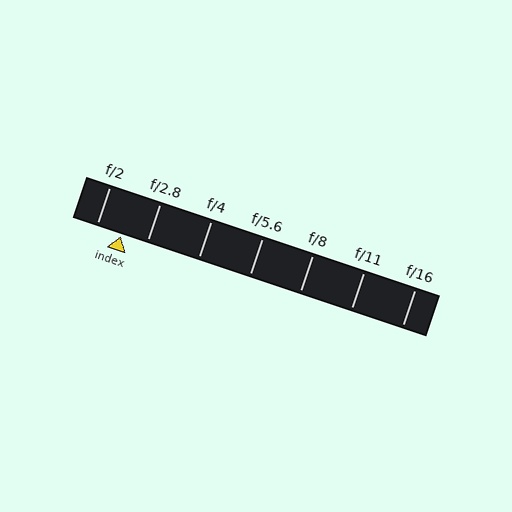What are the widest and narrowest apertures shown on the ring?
The widest aperture shown is f/2 and the narrowest is f/16.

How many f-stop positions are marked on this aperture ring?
There are 7 f-stop positions marked.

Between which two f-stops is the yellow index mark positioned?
The index mark is between f/2 and f/2.8.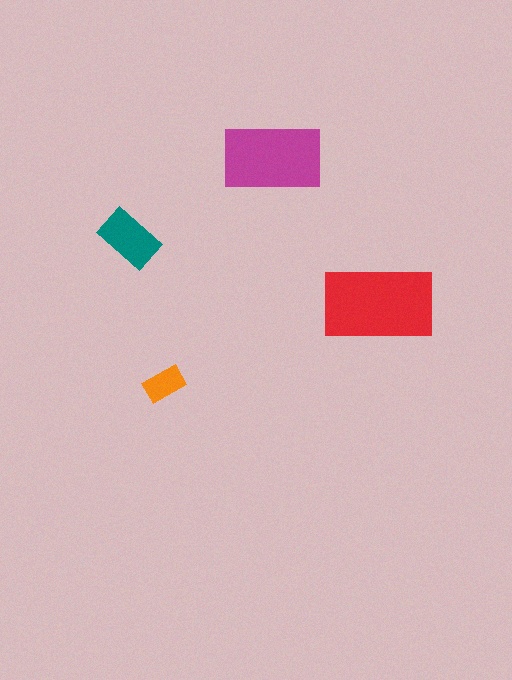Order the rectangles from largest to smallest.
the red one, the magenta one, the teal one, the orange one.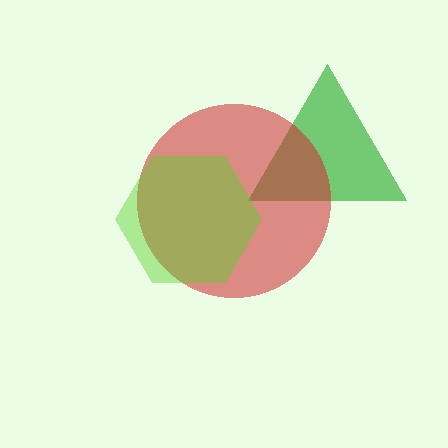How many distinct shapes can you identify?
There are 3 distinct shapes: a green triangle, a red circle, a lime hexagon.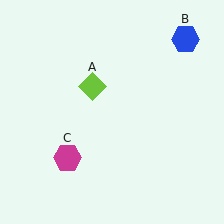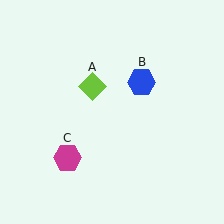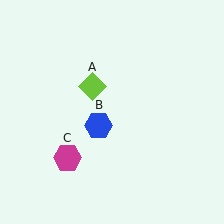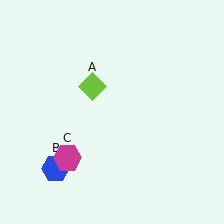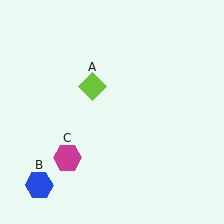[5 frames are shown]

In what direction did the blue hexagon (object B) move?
The blue hexagon (object B) moved down and to the left.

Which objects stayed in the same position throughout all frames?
Lime diamond (object A) and magenta hexagon (object C) remained stationary.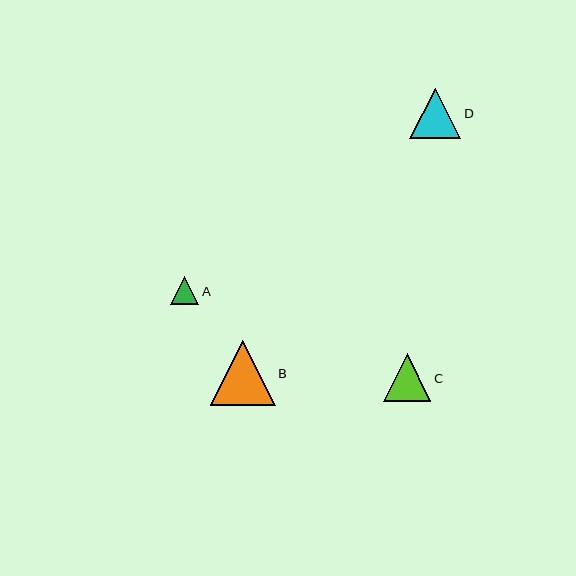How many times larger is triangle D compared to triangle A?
Triangle D is approximately 1.8 times the size of triangle A.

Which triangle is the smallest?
Triangle A is the smallest with a size of approximately 28 pixels.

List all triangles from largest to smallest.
From largest to smallest: B, D, C, A.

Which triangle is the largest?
Triangle B is the largest with a size of approximately 65 pixels.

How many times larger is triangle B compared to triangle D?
Triangle B is approximately 1.3 times the size of triangle D.